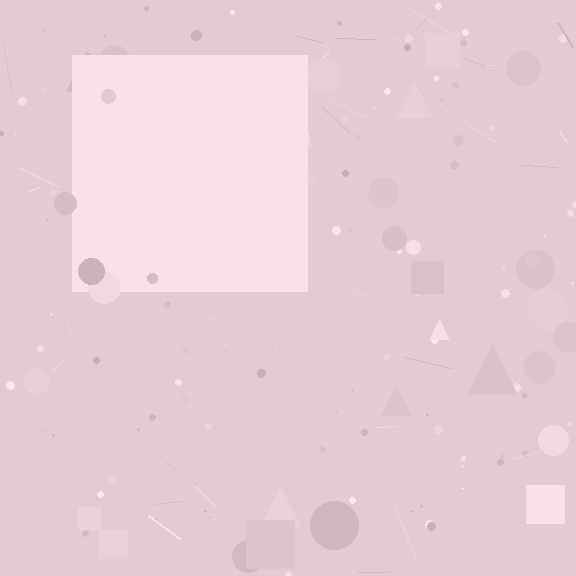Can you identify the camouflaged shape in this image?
The camouflaged shape is a square.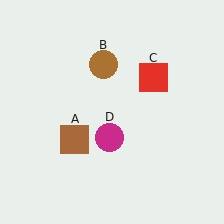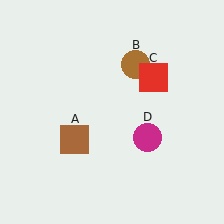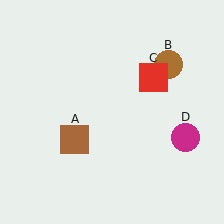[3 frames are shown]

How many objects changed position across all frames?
2 objects changed position: brown circle (object B), magenta circle (object D).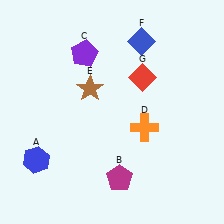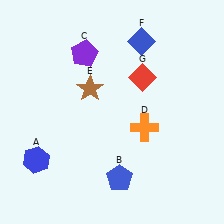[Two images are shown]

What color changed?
The pentagon (B) changed from magenta in Image 1 to blue in Image 2.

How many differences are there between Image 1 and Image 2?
There is 1 difference between the two images.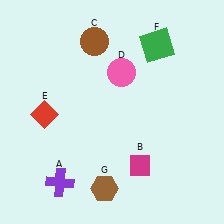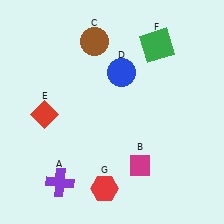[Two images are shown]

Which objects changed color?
D changed from pink to blue. G changed from brown to red.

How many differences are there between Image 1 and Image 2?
There are 2 differences between the two images.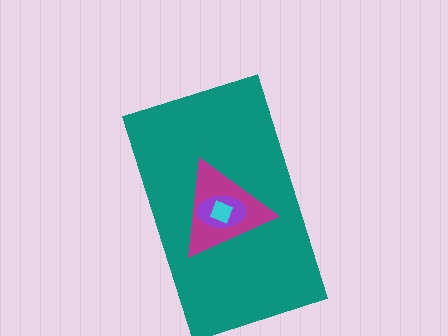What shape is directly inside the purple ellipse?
The cyan diamond.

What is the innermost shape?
The cyan diamond.